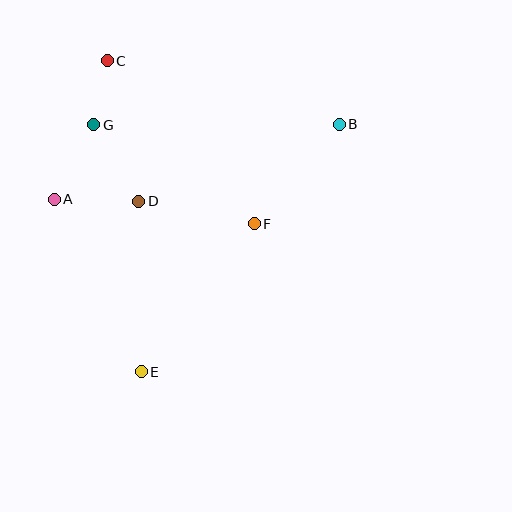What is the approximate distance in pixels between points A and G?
The distance between A and G is approximately 85 pixels.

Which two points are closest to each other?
Points C and G are closest to each other.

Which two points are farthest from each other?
Points B and E are farthest from each other.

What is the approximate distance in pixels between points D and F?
The distance between D and F is approximately 118 pixels.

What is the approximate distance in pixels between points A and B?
The distance between A and B is approximately 295 pixels.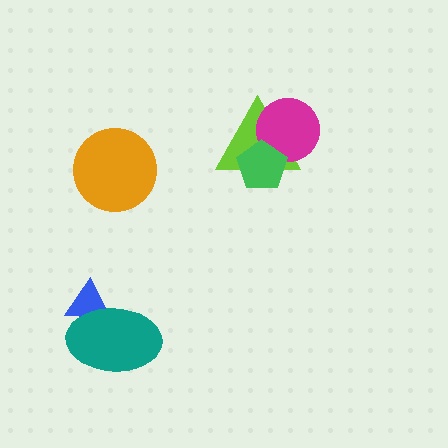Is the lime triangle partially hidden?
Yes, it is partially covered by another shape.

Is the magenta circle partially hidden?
Yes, it is partially covered by another shape.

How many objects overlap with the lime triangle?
2 objects overlap with the lime triangle.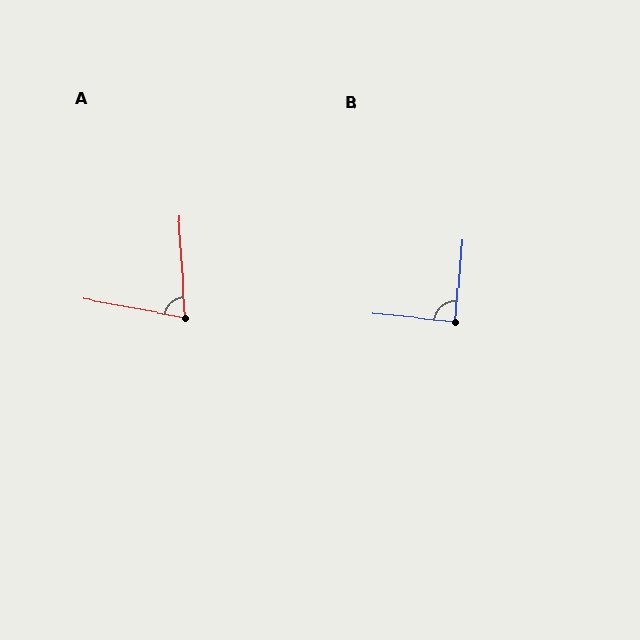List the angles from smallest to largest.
A (76°), B (90°).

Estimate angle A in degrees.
Approximately 76 degrees.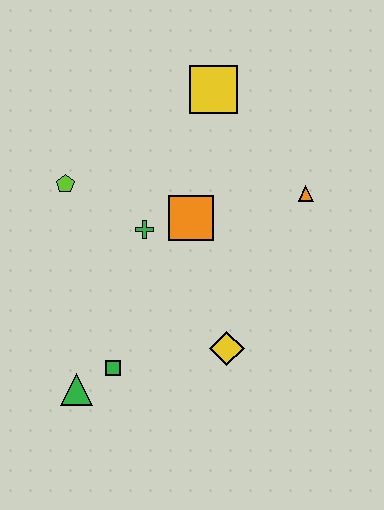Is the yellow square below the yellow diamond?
No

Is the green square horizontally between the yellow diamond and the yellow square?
No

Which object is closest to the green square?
The green triangle is closest to the green square.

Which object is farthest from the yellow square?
The green triangle is farthest from the yellow square.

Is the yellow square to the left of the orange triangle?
Yes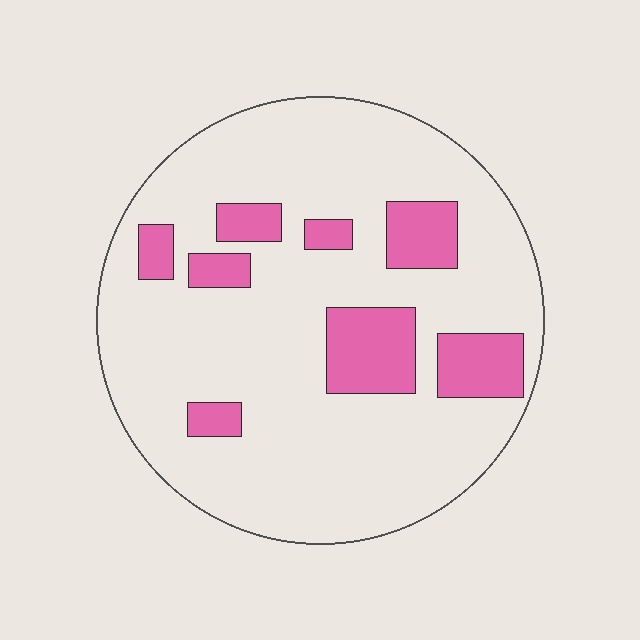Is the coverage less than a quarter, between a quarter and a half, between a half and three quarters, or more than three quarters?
Less than a quarter.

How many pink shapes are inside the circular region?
8.